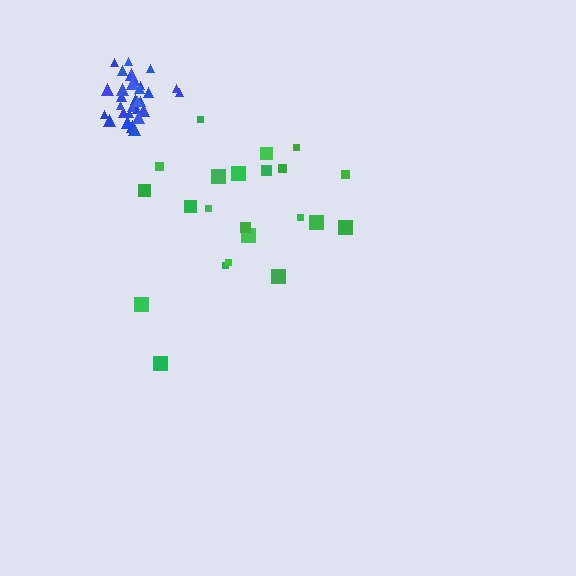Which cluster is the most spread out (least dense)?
Green.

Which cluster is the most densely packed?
Blue.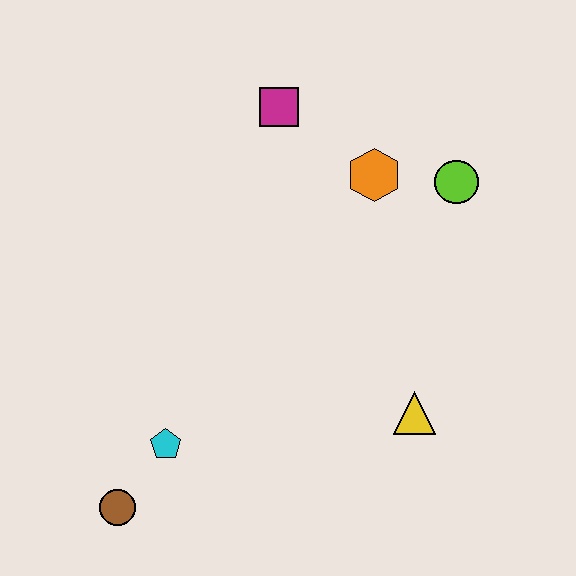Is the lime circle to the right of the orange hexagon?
Yes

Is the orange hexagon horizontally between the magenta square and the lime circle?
Yes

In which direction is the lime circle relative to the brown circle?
The lime circle is to the right of the brown circle.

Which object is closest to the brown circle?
The cyan pentagon is closest to the brown circle.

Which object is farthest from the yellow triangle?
The magenta square is farthest from the yellow triangle.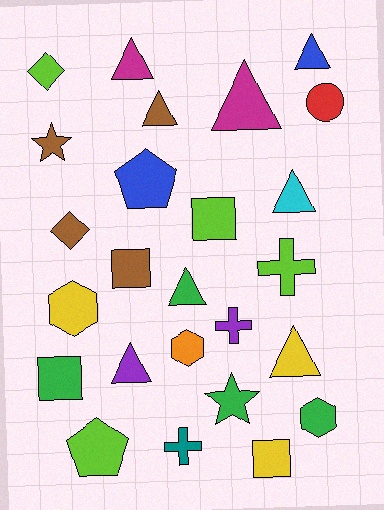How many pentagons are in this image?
There are 2 pentagons.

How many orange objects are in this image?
There is 1 orange object.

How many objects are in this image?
There are 25 objects.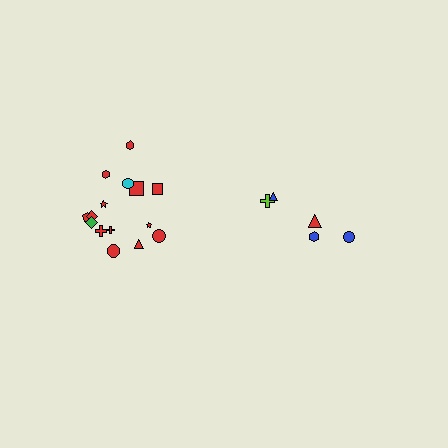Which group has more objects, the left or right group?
The left group.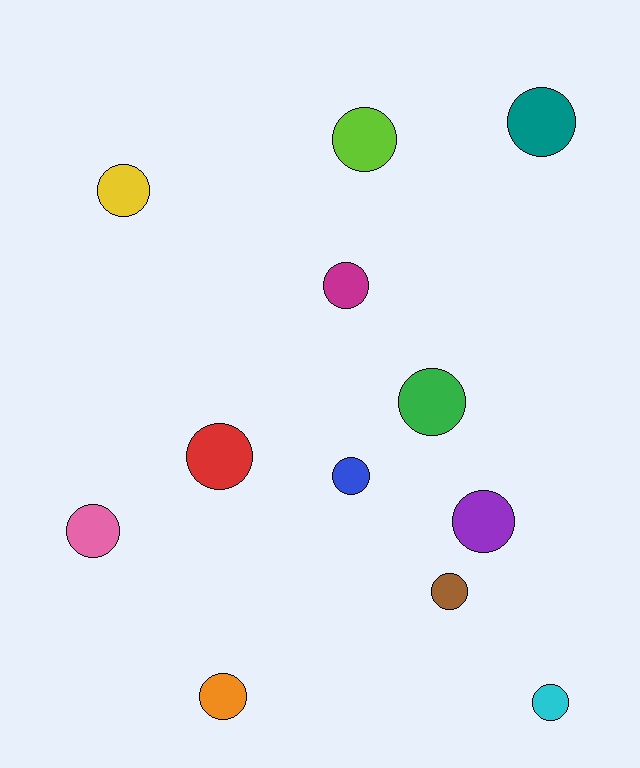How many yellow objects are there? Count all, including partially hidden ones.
There is 1 yellow object.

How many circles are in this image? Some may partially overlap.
There are 12 circles.